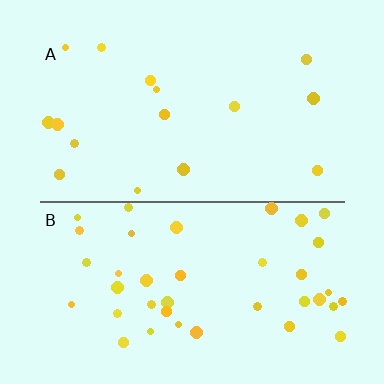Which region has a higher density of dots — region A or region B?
B (the bottom).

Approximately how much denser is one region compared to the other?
Approximately 2.5× — region B over region A.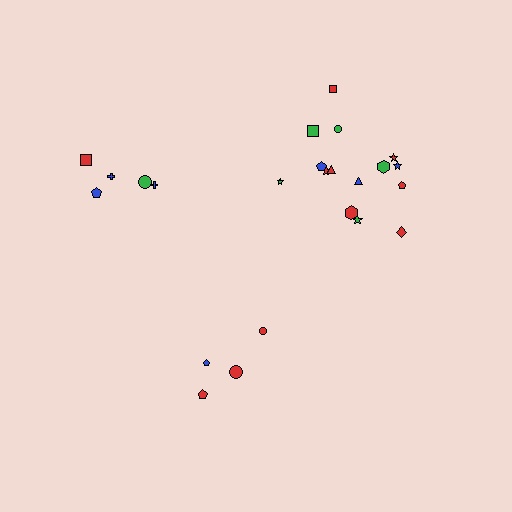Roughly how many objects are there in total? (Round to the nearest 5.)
Roughly 25 objects in total.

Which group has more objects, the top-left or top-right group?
The top-right group.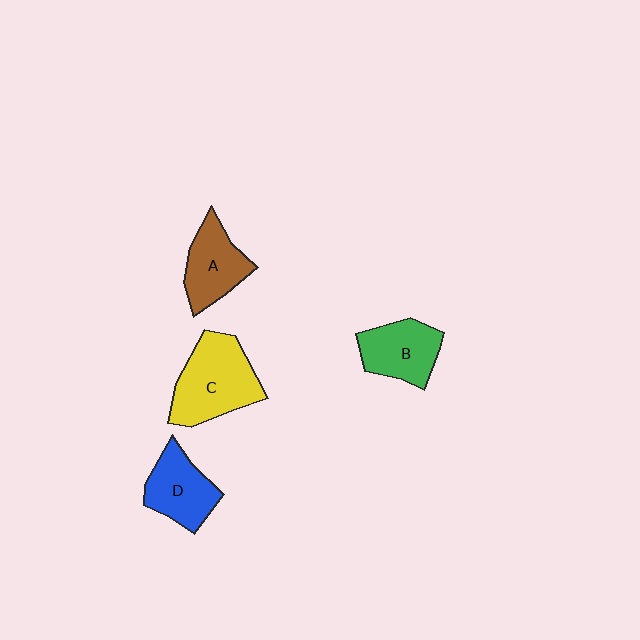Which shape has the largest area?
Shape C (yellow).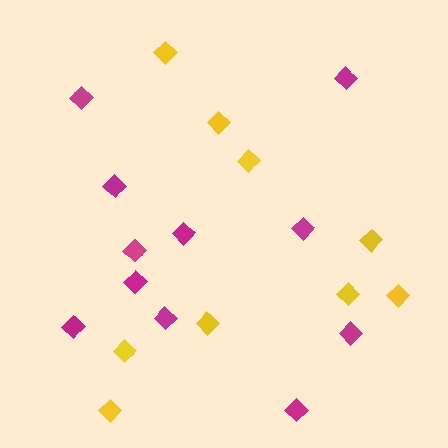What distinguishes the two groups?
There are 2 groups: one group of magenta diamonds (11) and one group of yellow diamonds (9).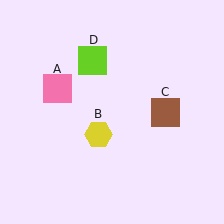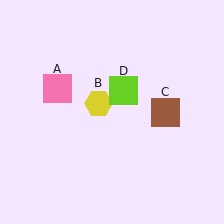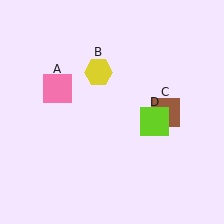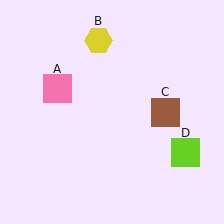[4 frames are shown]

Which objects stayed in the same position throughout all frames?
Pink square (object A) and brown square (object C) remained stationary.